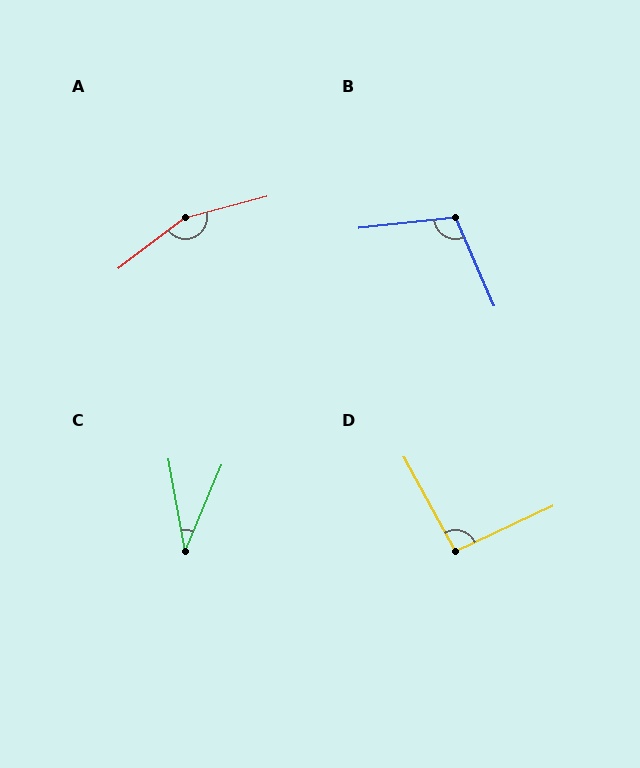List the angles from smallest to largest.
C (33°), D (94°), B (107°), A (157°).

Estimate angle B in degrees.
Approximately 107 degrees.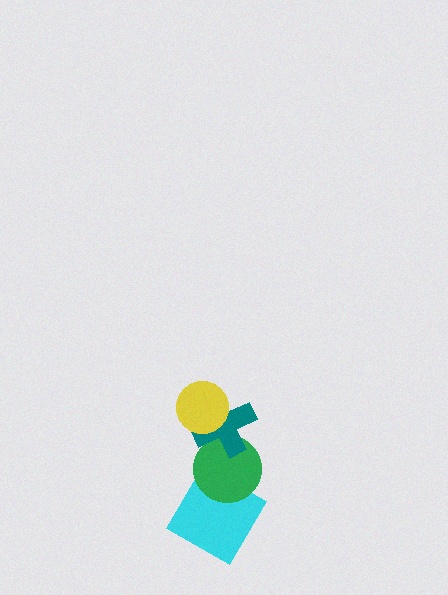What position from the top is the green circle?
The green circle is 3rd from the top.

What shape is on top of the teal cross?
The yellow circle is on top of the teal cross.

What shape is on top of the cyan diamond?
The green circle is on top of the cyan diamond.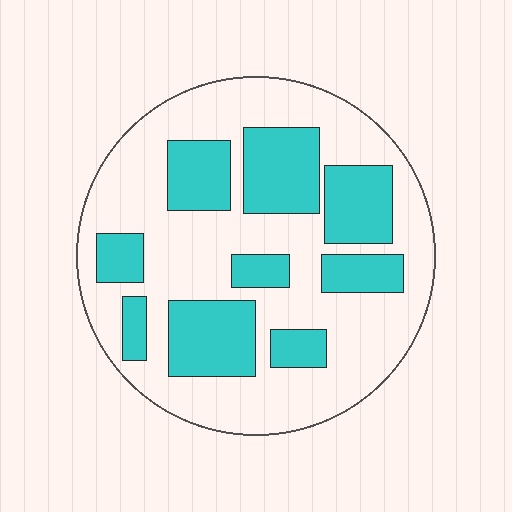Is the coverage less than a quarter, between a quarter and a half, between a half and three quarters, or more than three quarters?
Between a quarter and a half.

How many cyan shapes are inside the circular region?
9.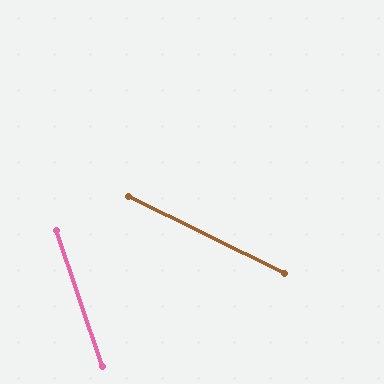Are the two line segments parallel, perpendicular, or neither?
Neither parallel nor perpendicular — they differ by about 45°.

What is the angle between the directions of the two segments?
Approximately 45 degrees.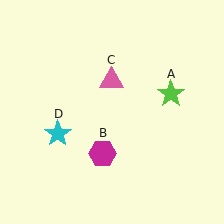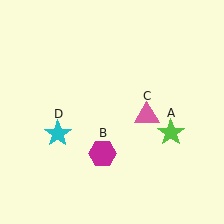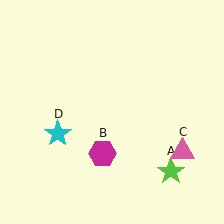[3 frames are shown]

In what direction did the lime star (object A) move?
The lime star (object A) moved down.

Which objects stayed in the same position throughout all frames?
Magenta hexagon (object B) and cyan star (object D) remained stationary.